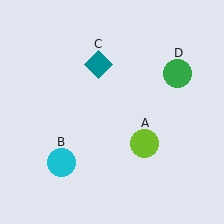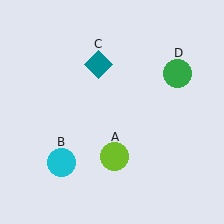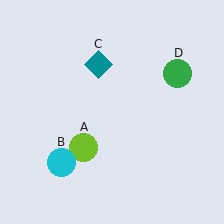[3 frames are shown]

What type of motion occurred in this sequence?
The lime circle (object A) rotated clockwise around the center of the scene.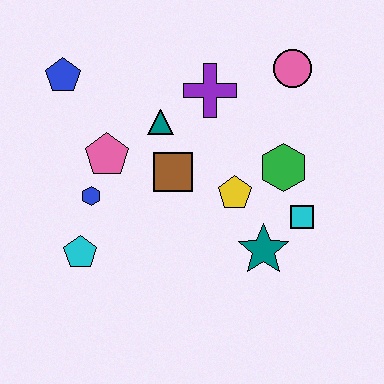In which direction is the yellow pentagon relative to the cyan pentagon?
The yellow pentagon is to the right of the cyan pentagon.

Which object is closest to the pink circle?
The purple cross is closest to the pink circle.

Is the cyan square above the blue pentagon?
No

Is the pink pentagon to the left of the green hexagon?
Yes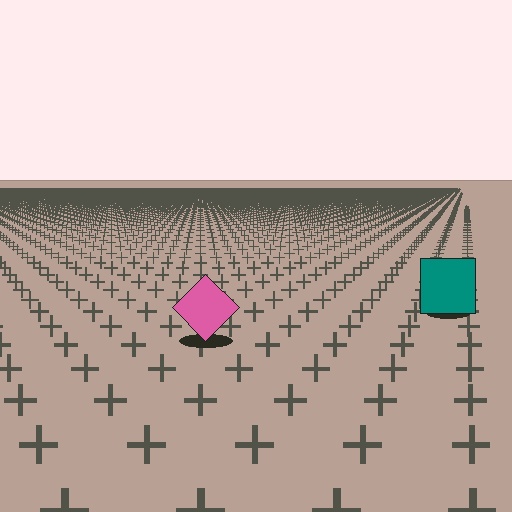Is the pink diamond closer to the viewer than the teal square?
Yes. The pink diamond is closer — you can tell from the texture gradient: the ground texture is coarser near it.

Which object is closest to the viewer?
The pink diamond is closest. The texture marks near it are larger and more spread out.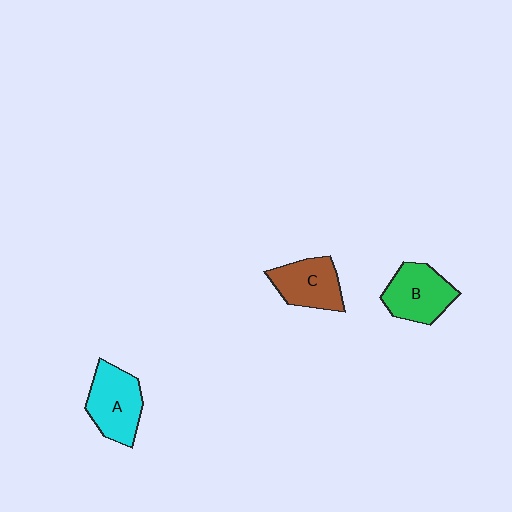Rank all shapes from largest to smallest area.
From largest to smallest: A (cyan), B (green), C (brown).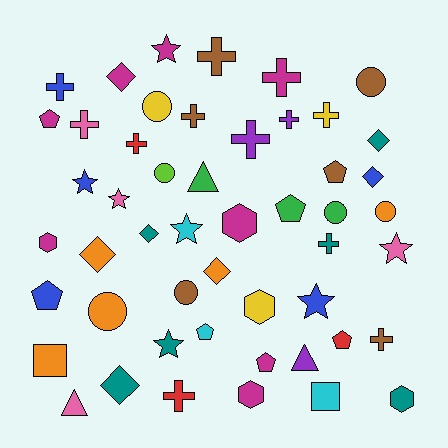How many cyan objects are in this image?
There are 3 cyan objects.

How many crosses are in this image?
There are 12 crosses.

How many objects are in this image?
There are 50 objects.